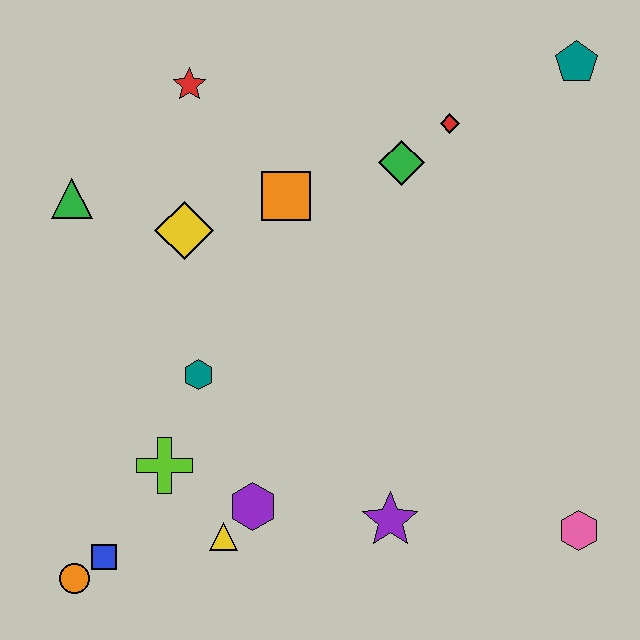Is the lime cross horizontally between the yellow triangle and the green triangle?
Yes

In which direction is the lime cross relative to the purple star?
The lime cross is to the left of the purple star.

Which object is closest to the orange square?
The yellow diamond is closest to the orange square.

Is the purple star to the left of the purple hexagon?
No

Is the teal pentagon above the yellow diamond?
Yes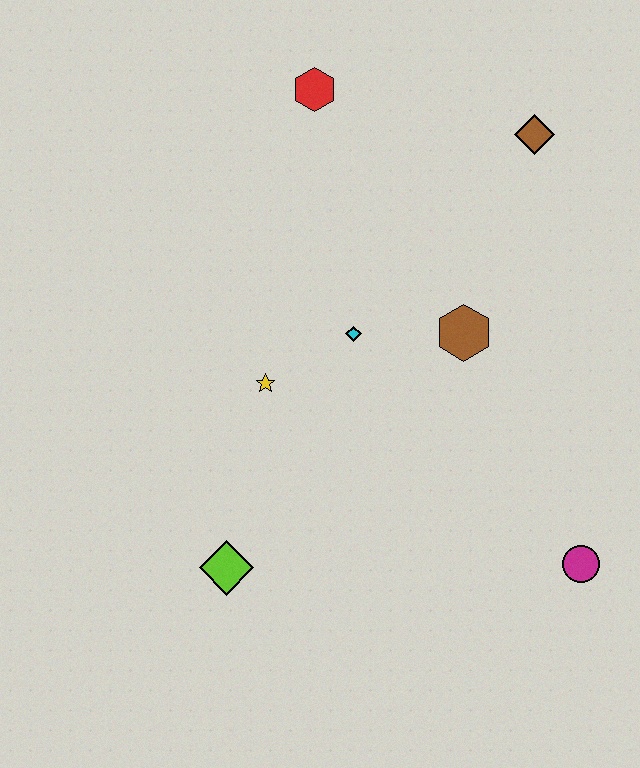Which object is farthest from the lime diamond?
The brown diamond is farthest from the lime diamond.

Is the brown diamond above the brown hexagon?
Yes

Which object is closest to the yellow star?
The cyan diamond is closest to the yellow star.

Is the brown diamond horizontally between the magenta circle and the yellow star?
Yes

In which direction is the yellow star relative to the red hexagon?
The yellow star is below the red hexagon.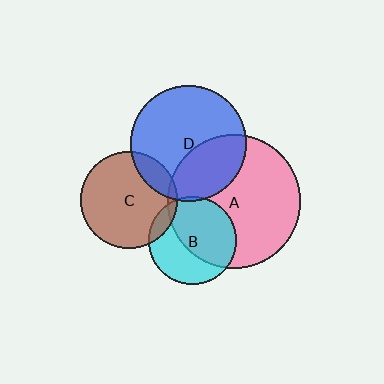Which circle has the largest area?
Circle A (pink).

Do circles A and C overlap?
Yes.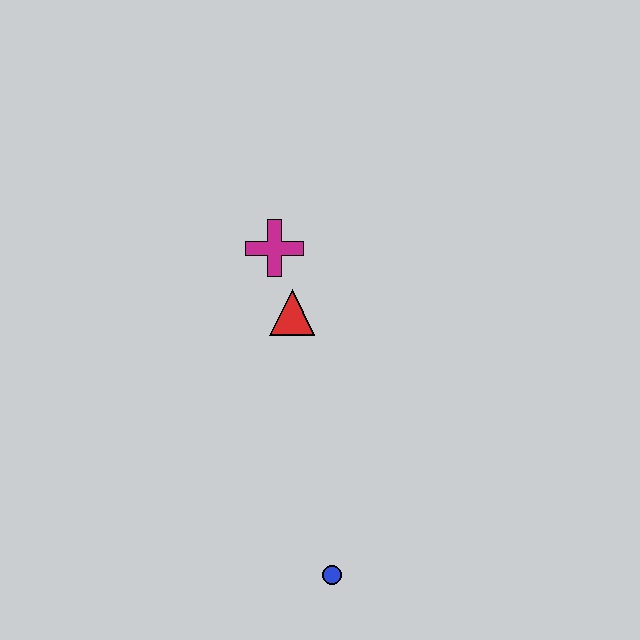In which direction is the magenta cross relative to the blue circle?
The magenta cross is above the blue circle.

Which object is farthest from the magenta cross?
The blue circle is farthest from the magenta cross.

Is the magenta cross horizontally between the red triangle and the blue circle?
No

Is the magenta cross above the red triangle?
Yes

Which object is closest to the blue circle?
The red triangle is closest to the blue circle.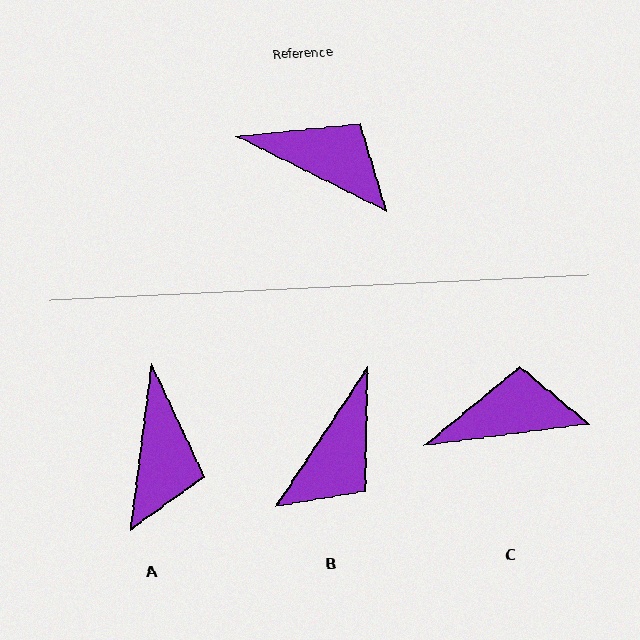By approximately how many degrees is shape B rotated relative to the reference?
Approximately 97 degrees clockwise.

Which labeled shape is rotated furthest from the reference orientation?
B, about 97 degrees away.